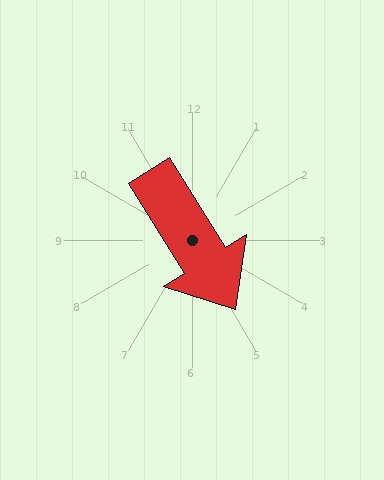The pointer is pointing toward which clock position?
Roughly 5 o'clock.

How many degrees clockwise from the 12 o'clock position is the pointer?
Approximately 148 degrees.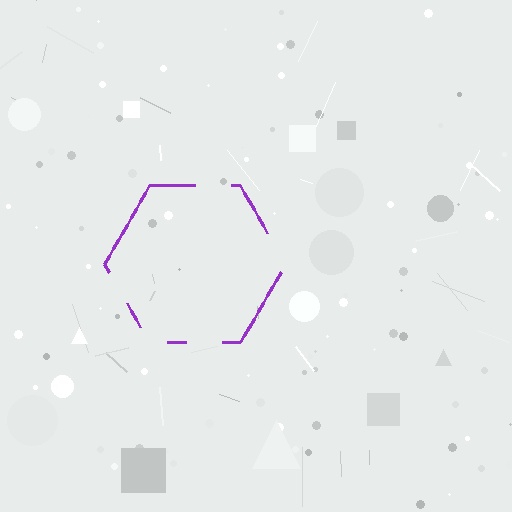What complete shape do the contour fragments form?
The contour fragments form a hexagon.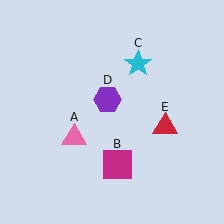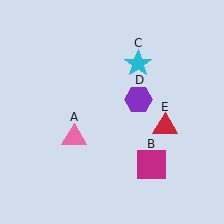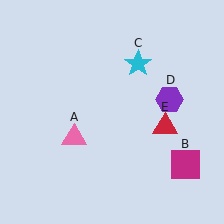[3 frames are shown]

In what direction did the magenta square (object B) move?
The magenta square (object B) moved right.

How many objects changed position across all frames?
2 objects changed position: magenta square (object B), purple hexagon (object D).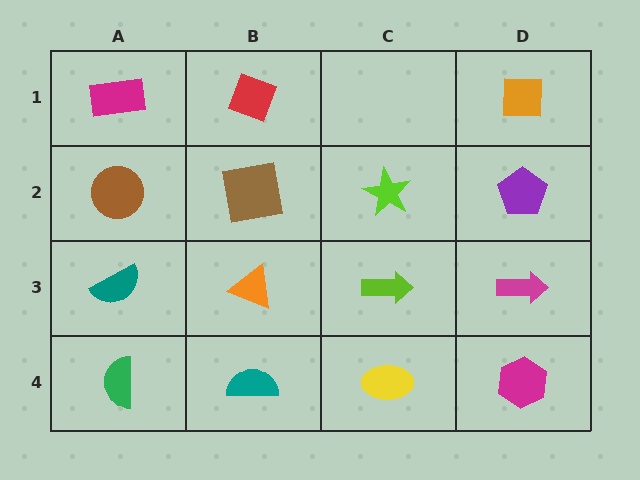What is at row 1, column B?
A red diamond.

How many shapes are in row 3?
4 shapes.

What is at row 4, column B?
A teal semicircle.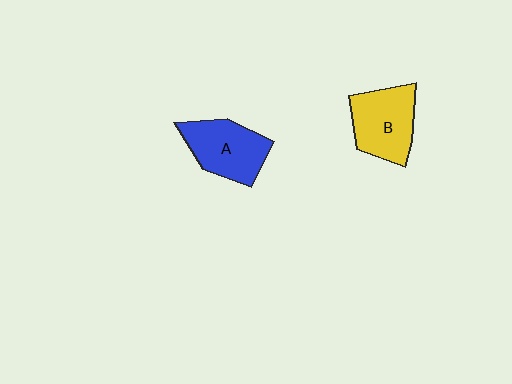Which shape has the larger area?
Shape B (yellow).